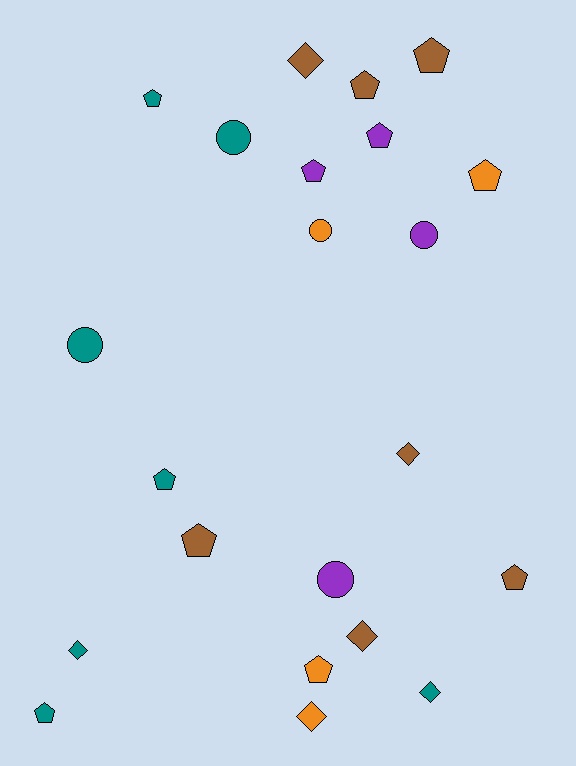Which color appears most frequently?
Brown, with 7 objects.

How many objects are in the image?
There are 22 objects.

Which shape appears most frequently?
Pentagon, with 11 objects.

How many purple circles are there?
There are 2 purple circles.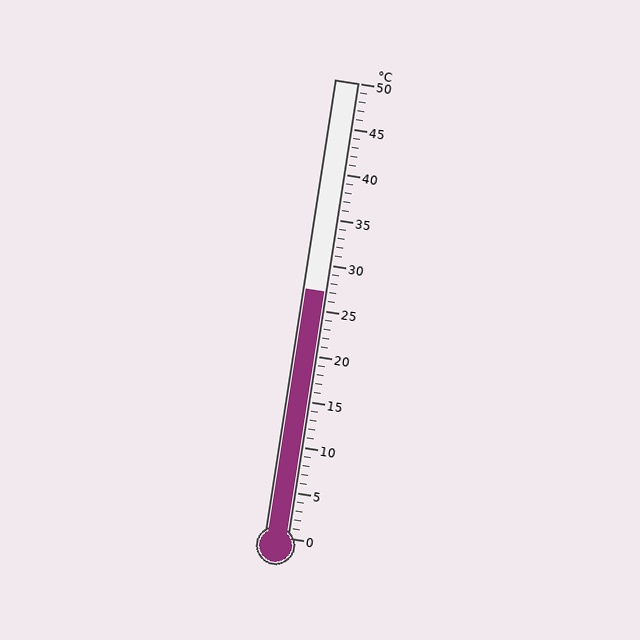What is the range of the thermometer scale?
The thermometer scale ranges from 0°C to 50°C.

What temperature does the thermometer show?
The thermometer shows approximately 27°C.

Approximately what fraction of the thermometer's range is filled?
The thermometer is filled to approximately 55% of its range.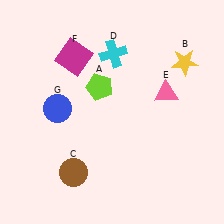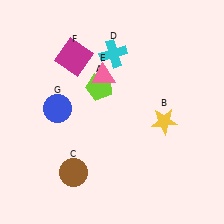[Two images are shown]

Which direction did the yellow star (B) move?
The yellow star (B) moved down.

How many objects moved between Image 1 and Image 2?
2 objects moved between the two images.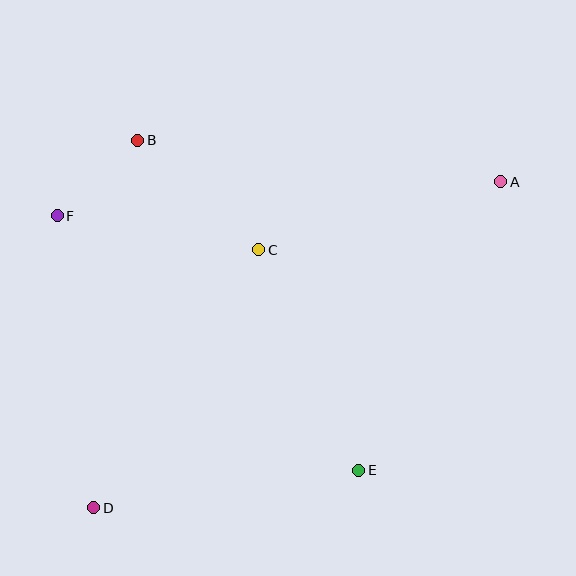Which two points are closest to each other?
Points B and F are closest to each other.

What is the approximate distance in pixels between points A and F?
The distance between A and F is approximately 445 pixels.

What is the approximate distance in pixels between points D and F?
The distance between D and F is approximately 294 pixels.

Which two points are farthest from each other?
Points A and D are farthest from each other.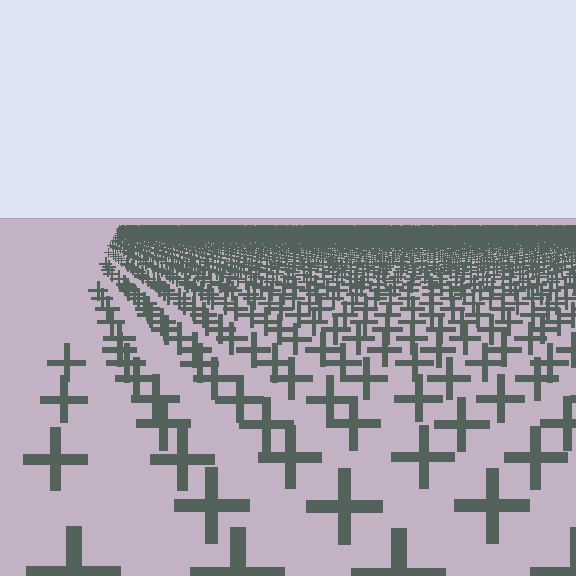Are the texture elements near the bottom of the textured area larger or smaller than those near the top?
Larger. Near the bottom, elements are closer to the viewer and appear at a bigger on-screen size.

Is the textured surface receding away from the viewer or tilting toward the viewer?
The surface is receding away from the viewer. Texture elements get smaller and denser toward the top.